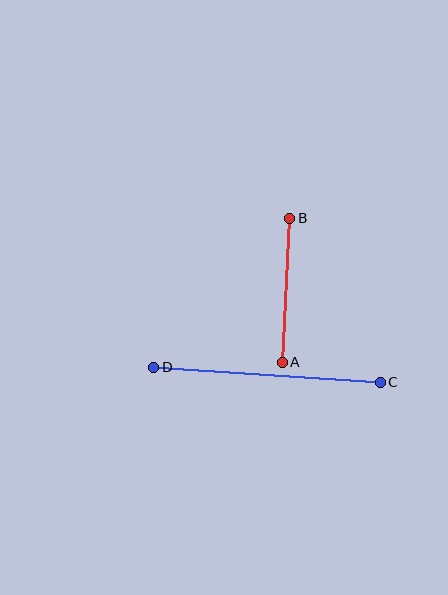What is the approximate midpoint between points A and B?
The midpoint is at approximately (286, 290) pixels.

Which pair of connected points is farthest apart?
Points C and D are farthest apart.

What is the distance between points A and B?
The distance is approximately 144 pixels.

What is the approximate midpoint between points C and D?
The midpoint is at approximately (267, 375) pixels.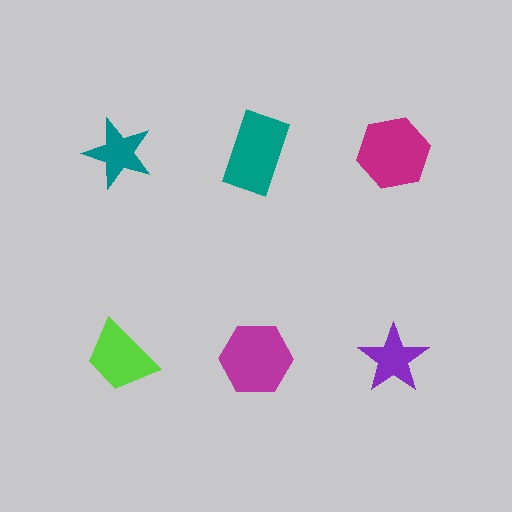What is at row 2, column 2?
A magenta hexagon.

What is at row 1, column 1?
A teal star.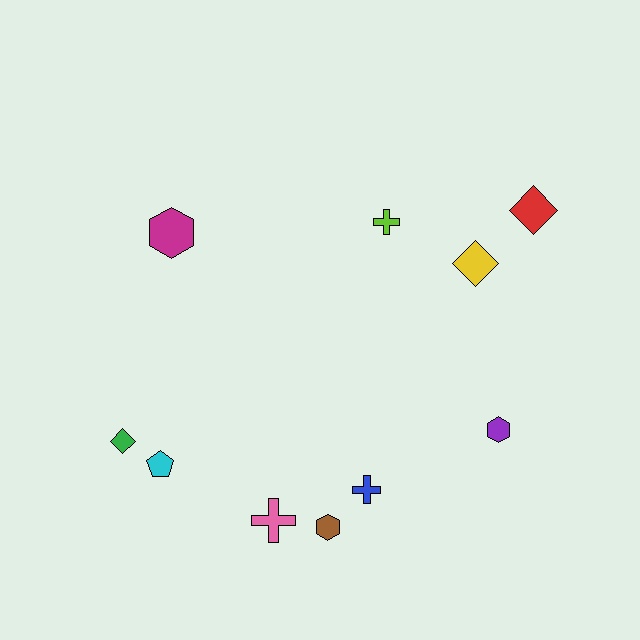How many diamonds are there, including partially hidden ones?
There are 3 diamonds.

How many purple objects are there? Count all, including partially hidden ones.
There is 1 purple object.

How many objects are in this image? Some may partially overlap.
There are 10 objects.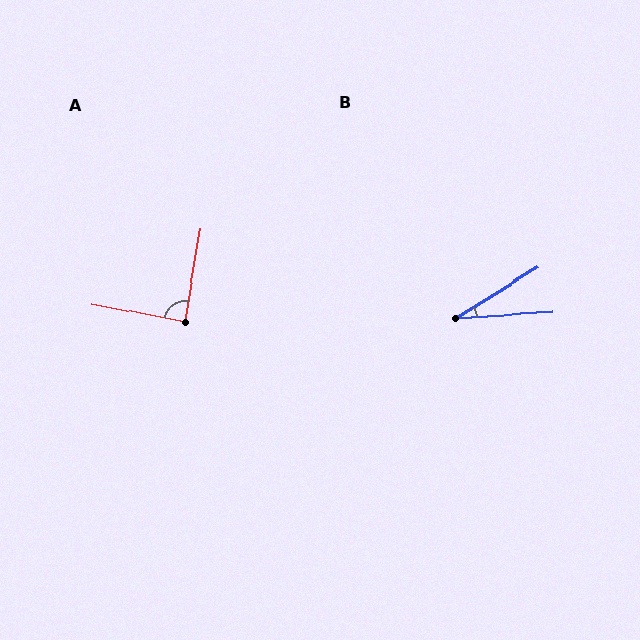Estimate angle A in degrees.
Approximately 89 degrees.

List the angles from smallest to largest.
B (28°), A (89°).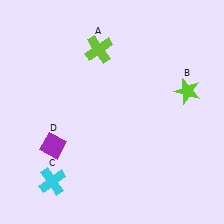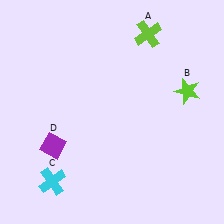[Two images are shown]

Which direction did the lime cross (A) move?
The lime cross (A) moved right.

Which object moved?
The lime cross (A) moved right.